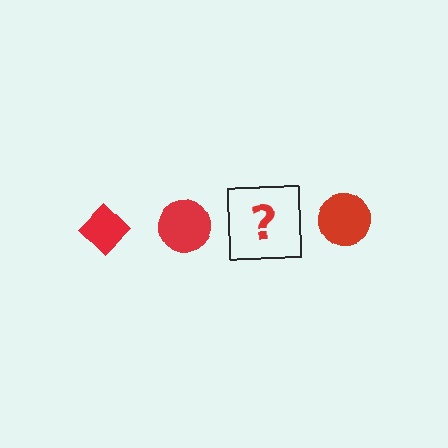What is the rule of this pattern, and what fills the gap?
The rule is that the pattern cycles through diamond, circle shapes in red. The gap should be filled with a red diamond.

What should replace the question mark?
The question mark should be replaced with a red diamond.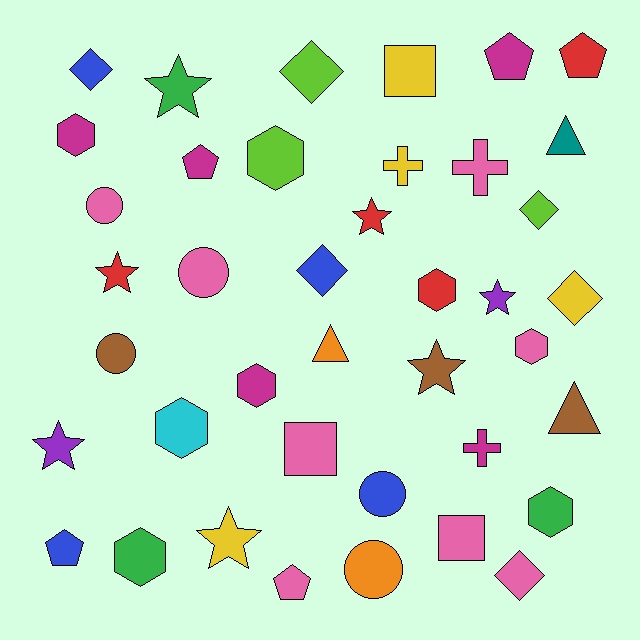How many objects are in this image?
There are 40 objects.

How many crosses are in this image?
There are 3 crosses.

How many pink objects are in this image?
There are 8 pink objects.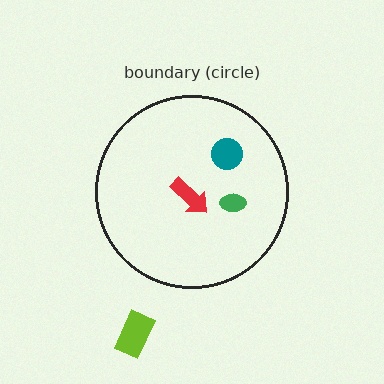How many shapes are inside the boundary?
3 inside, 1 outside.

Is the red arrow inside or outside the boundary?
Inside.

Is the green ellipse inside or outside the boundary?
Inside.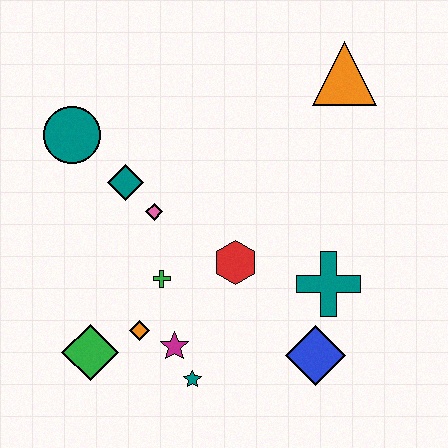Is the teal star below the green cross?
Yes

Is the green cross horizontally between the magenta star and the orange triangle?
No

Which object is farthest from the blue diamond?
The teal circle is farthest from the blue diamond.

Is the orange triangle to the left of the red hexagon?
No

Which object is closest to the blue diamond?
The teal cross is closest to the blue diamond.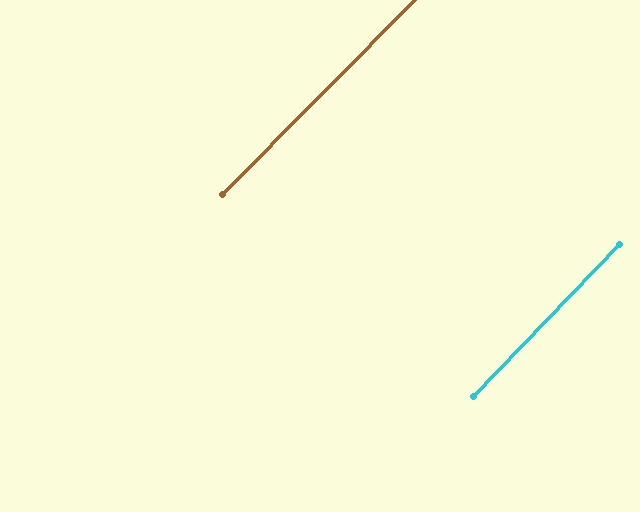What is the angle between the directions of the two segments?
Approximately 1 degree.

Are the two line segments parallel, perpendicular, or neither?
Parallel — their directions differ by only 0.8°.